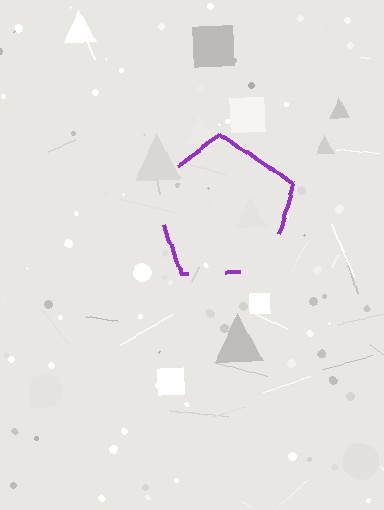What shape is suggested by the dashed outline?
The dashed outline suggests a pentagon.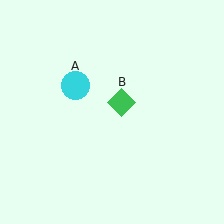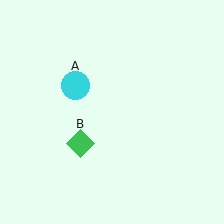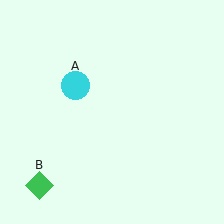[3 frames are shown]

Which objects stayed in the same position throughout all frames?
Cyan circle (object A) remained stationary.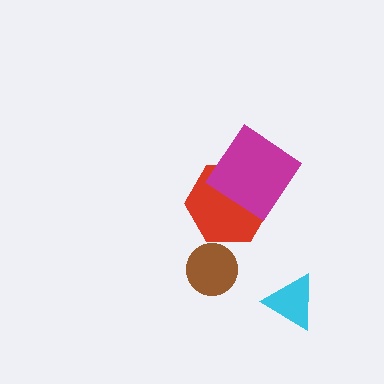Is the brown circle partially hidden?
No, no other shape covers it.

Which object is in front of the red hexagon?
The magenta diamond is in front of the red hexagon.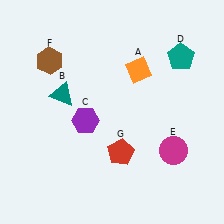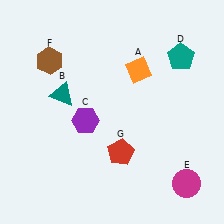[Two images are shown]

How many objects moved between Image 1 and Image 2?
1 object moved between the two images.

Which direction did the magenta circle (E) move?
The magenta circle (E) moved down.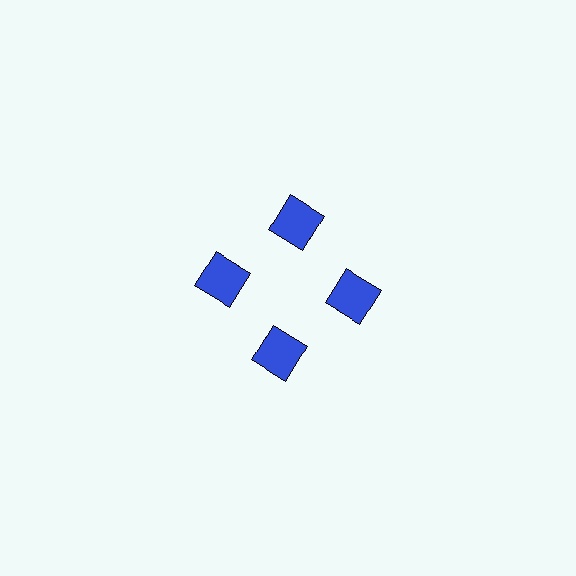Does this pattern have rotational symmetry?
Yes, this pattern has 4-fold rotational symmetry. It looks the same after rotating 90 degrees around the center.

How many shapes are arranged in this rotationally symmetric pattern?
There are 4 shapes, arranged in 4 groups of 1.